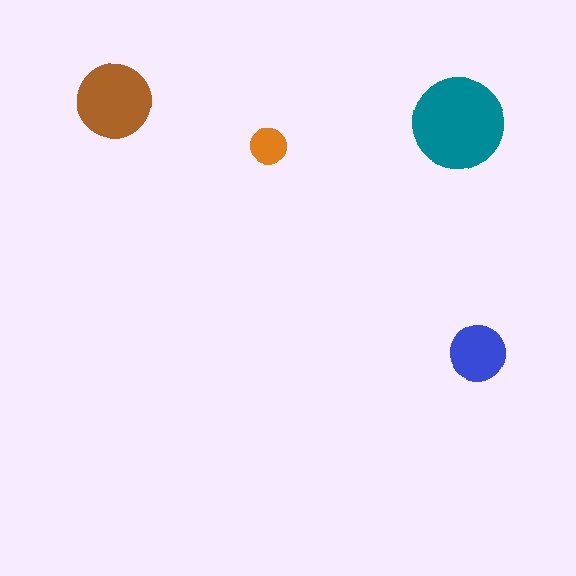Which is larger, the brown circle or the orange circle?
The brown one.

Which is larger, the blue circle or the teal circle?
The teal one.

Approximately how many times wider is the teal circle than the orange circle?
About 2.5 times wider.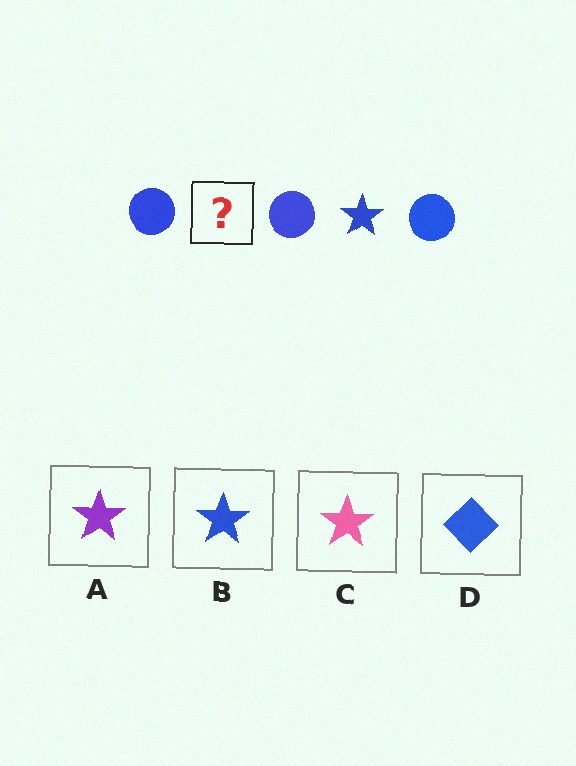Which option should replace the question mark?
Option B.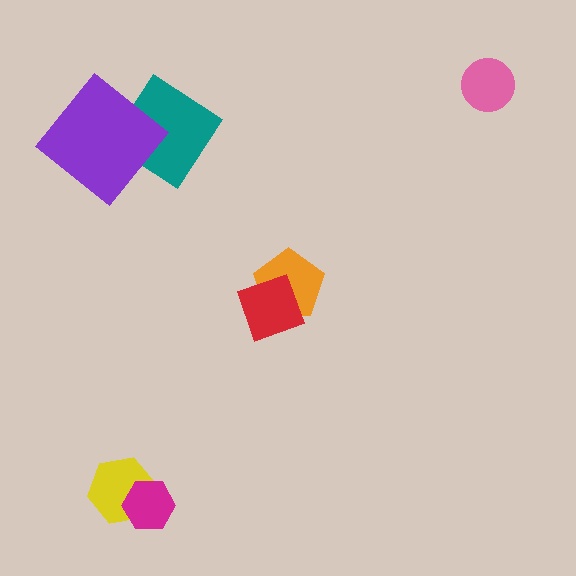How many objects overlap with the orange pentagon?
1 object overlaps with the orange pentagon.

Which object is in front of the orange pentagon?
The red diamond is in front of the orange pentagon.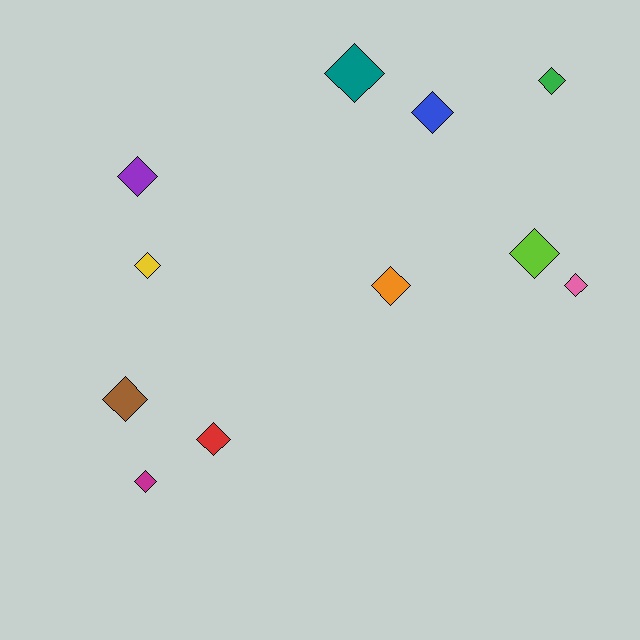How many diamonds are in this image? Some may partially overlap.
There are 11 diamonds.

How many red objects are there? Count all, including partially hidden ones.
There is 1 red object.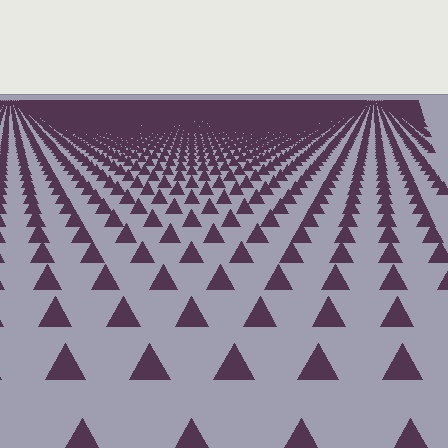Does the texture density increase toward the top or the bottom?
Density increases toward the top.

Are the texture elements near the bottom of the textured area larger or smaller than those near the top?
Larger. Near the bottom, elements are closer to the viewer and appear at a bigger on-screen size.